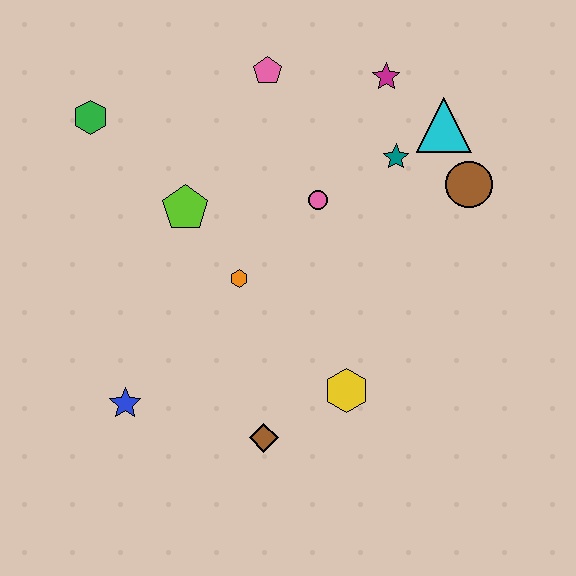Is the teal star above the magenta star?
No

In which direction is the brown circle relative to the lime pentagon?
The brown circle is to the right of the lime pentagon.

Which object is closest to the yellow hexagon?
The brown diamond is closest to the yellow hexagon.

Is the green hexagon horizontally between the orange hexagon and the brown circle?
No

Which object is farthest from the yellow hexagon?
The green hexagon is farthest from the yellow hexagon.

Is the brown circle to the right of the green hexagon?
Yes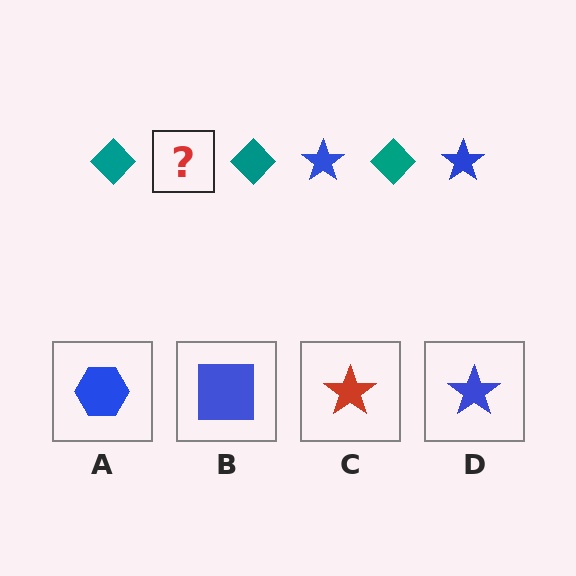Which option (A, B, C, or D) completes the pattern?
D.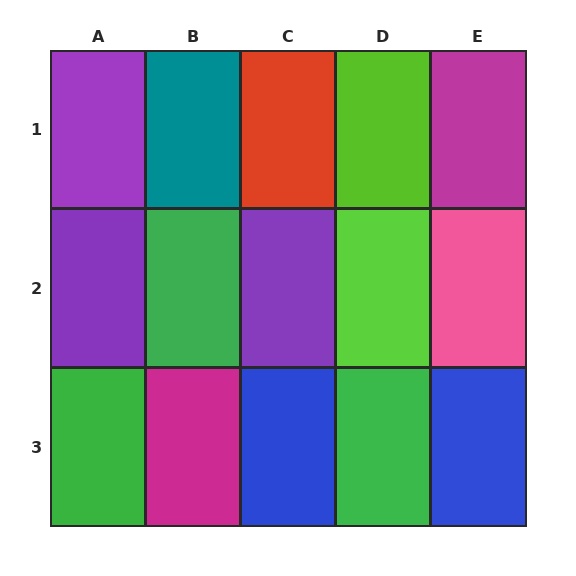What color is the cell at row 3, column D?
Green.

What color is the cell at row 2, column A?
Purple.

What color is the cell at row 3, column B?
Magenta.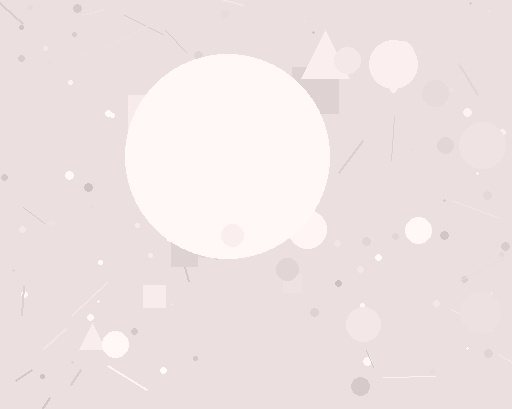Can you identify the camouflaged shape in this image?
The camouflaged shape is a circle.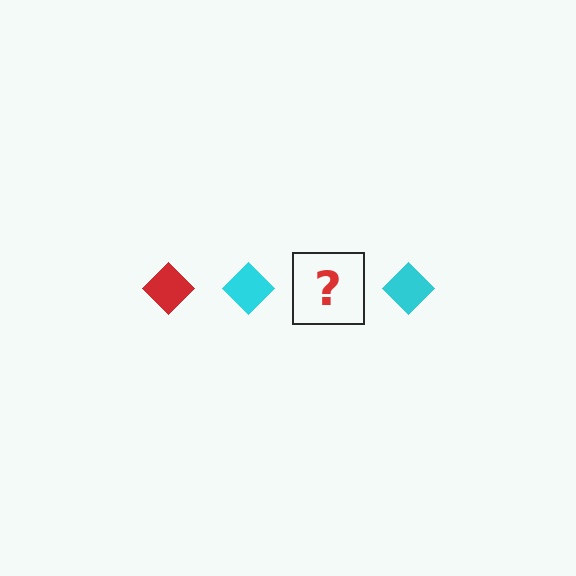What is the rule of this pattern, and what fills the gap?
The rule is that the pattern cycles through red, cyan diamonds. The gap should be filled with a red diamond.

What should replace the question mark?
The question mark should be replaced with a red diamond.